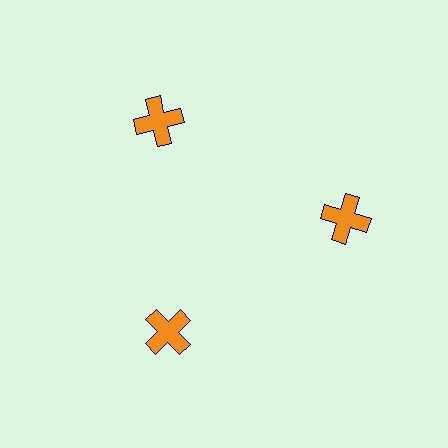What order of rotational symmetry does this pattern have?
This pattern has 3-fold rotational symmetry.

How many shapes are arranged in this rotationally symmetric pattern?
There are 3 shapes, arranged in 3 groups of 1.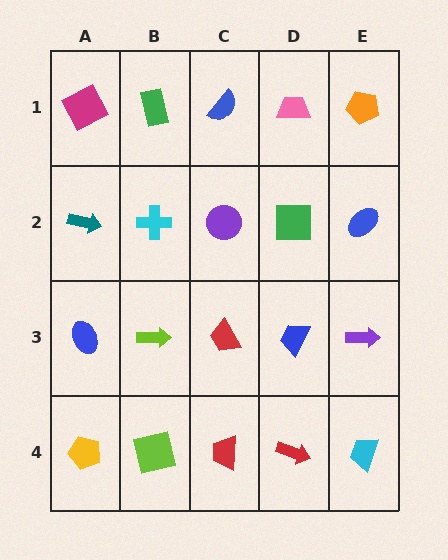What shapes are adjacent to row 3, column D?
A green square (row 2, column D), a red arrow (row 4, column D), a red trapezoid (row 3, column C), a purple arrow (row 3, column E).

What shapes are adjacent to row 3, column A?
A teal arrow (row 2, column A), a yellow pentagon (row 4, column A), a lime arrow (row 3, column B).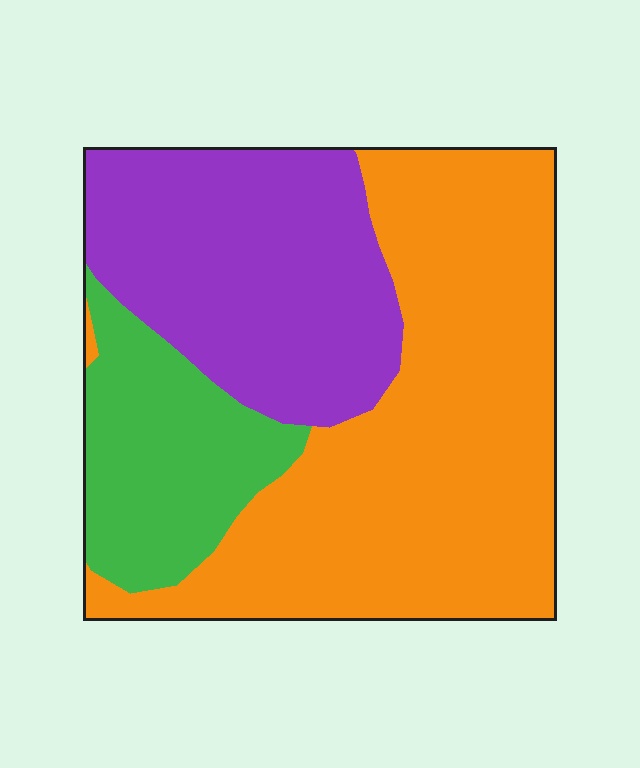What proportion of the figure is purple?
Purple takes up about one third (1/3) of the figure.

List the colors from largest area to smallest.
From largest to smallest: orange, purple, green.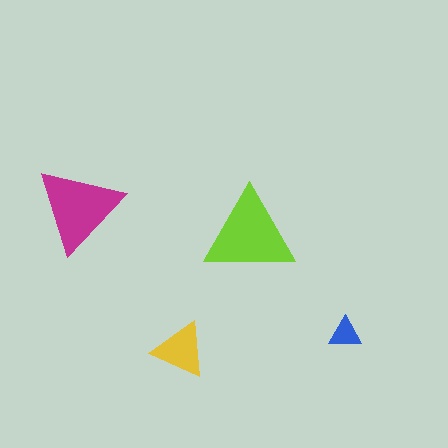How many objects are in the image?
There are 4 objects in the image.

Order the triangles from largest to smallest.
the lime one, the magenta one, the yellow one, the blue one.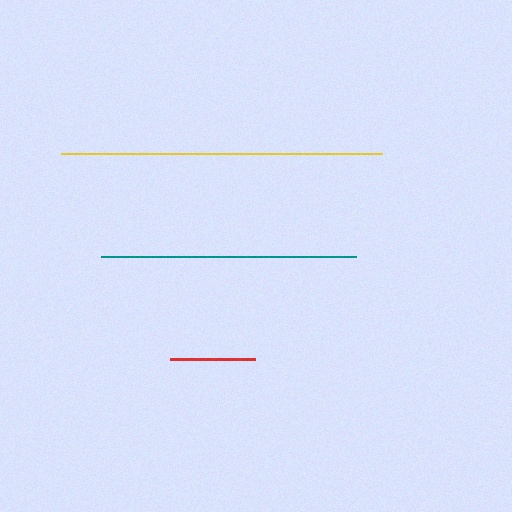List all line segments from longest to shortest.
From longest to shortest: yellow, teal, red.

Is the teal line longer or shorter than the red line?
The teal line is longer than the red line.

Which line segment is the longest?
The yellow line is the longest at approximately 321 pixels.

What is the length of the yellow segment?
The yellow segment is approximately 321 pixels long.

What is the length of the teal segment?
The teal segment is approximately 255 pixels long.